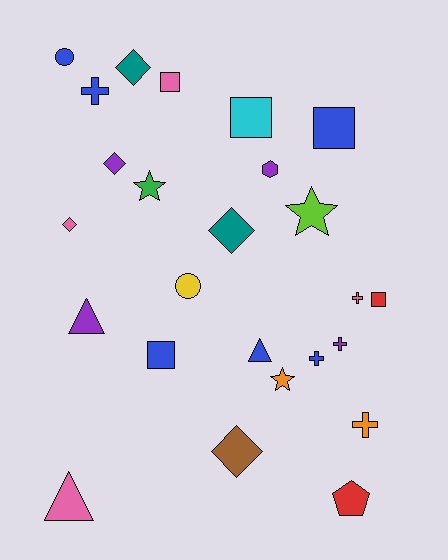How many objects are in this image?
There are 25 objects.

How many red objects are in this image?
There are 2 red objects.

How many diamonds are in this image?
There are 5 diamonds.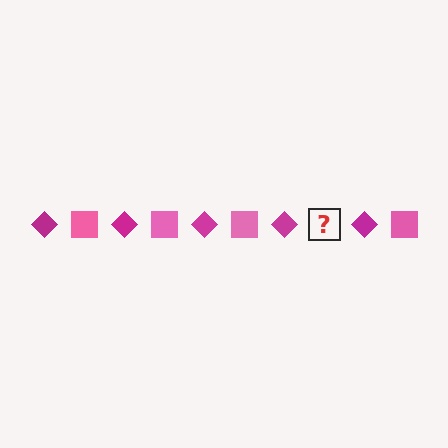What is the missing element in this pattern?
The missing element is a pink square.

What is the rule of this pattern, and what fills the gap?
The rule is that the pattern alternates between magenta diamond and pink square. The gap should be filled with a pink square.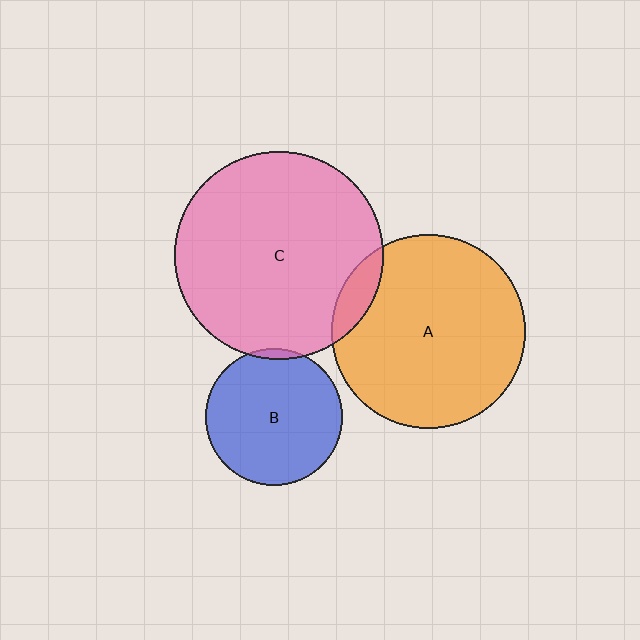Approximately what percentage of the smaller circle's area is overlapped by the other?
Approximately 5%.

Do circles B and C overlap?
Yes.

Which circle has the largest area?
Circle C (pink).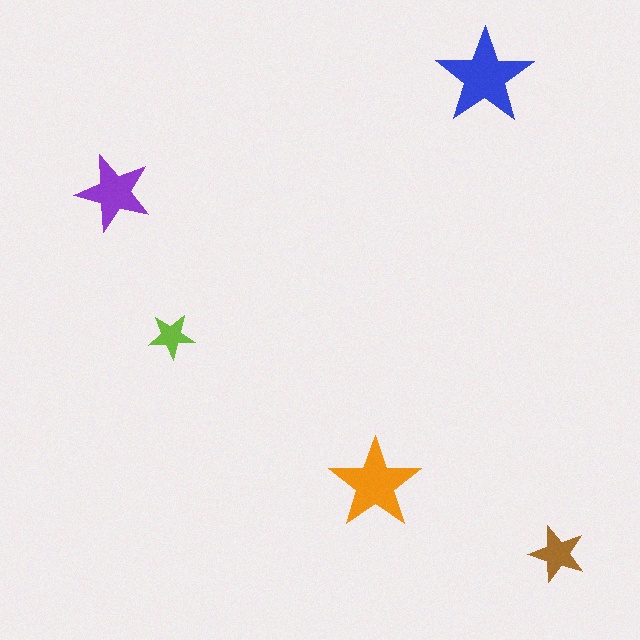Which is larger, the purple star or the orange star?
The orange one.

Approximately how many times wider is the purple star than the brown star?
About 1.5 times wider.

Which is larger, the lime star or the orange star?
The orange one.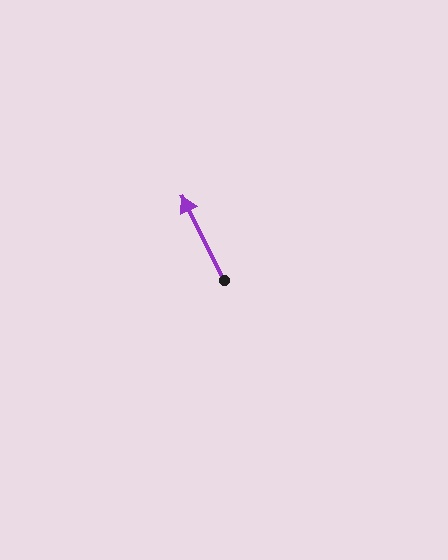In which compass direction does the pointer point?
Northwest.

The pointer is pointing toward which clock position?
Roughly 11 o'clock.